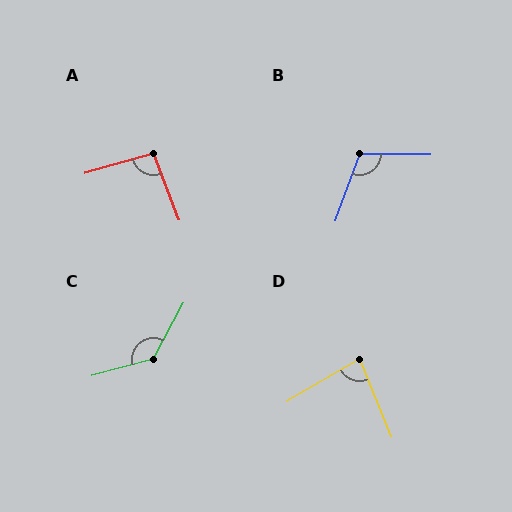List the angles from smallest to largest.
D (81°), A (95°), B (109°), C (133°).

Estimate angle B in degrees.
Approximately 109 degrees.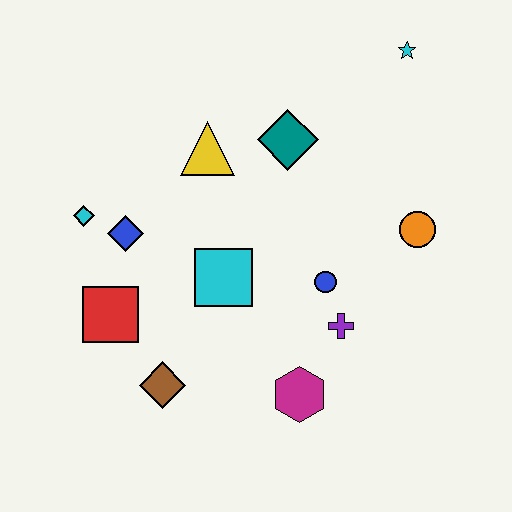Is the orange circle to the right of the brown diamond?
Yes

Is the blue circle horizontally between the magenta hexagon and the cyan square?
No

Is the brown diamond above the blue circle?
No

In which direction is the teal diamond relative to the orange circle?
The teal diamond is to the left of the orange circle.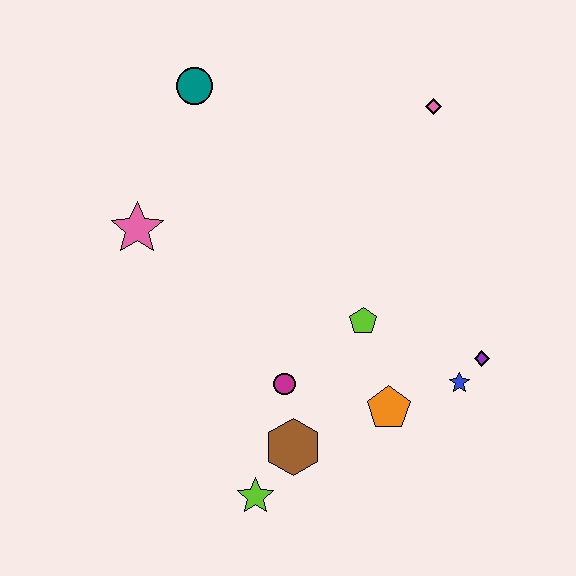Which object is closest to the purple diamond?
The blue star is closest to the purple diamond.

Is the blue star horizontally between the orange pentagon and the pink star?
No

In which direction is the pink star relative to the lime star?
The pink star is above the lime star.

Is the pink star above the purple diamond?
Yes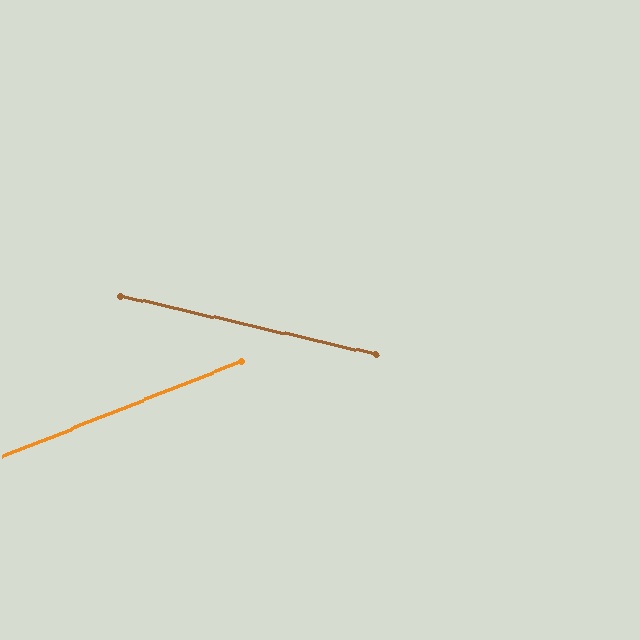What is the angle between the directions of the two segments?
Approximately 35 degrees.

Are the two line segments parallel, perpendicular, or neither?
Neither parallel nor perpendicular — they differ by about 35°.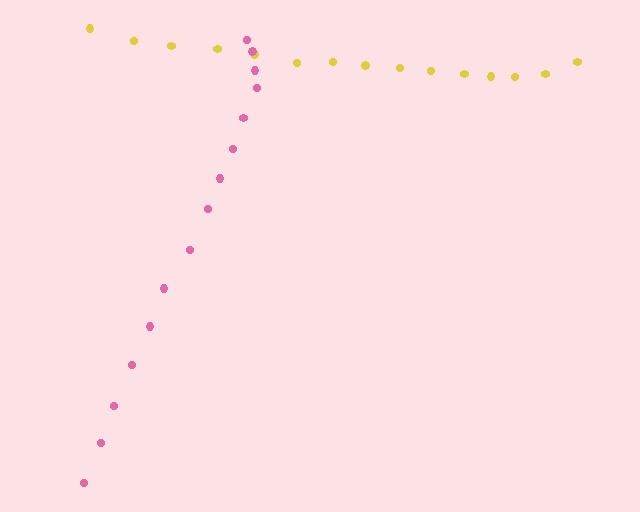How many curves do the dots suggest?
There are 2 distinct paths.